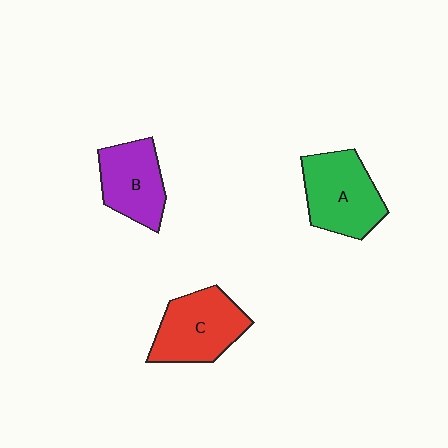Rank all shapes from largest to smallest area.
From largest to smallest: A (green), C (red), B (purple).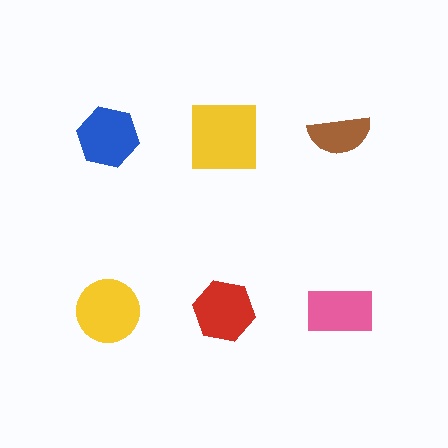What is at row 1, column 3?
A brown semicircle.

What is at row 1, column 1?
A blue hexagon.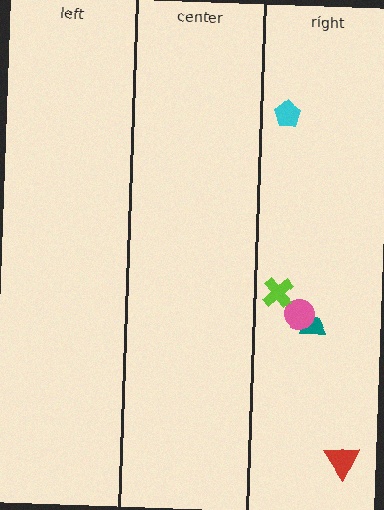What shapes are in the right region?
The cyan pentagon, the teal trapezoid, the red triangle, the pink circle, the lime cross.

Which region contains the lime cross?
The right region.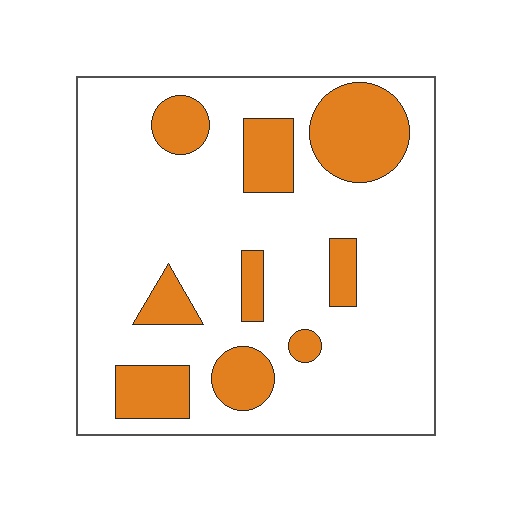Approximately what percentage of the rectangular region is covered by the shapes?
Approximately 20%.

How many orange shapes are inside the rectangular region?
9.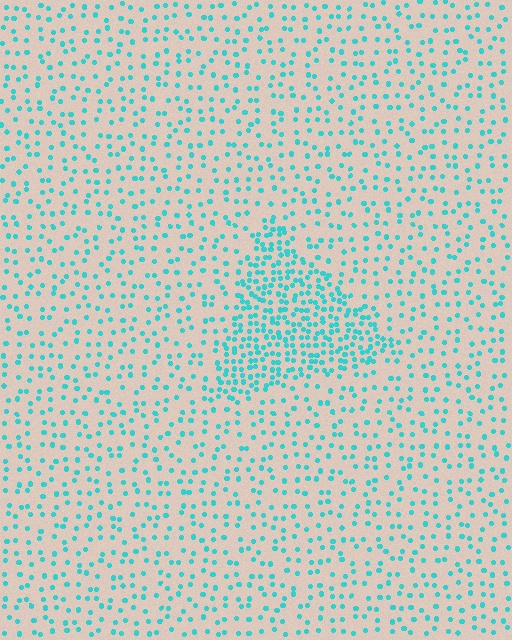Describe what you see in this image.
The image contains small cyan elements arranged at two different densities. A triangle-shaped region is visible where the elements are more densely packed than the surrounding area.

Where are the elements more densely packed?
The elements are more densely packed inside the triangle boundary.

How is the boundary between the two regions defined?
The boundary is defined by a change in element density (approximately 2.4x ratio). All elements are the same color, size, and shape.